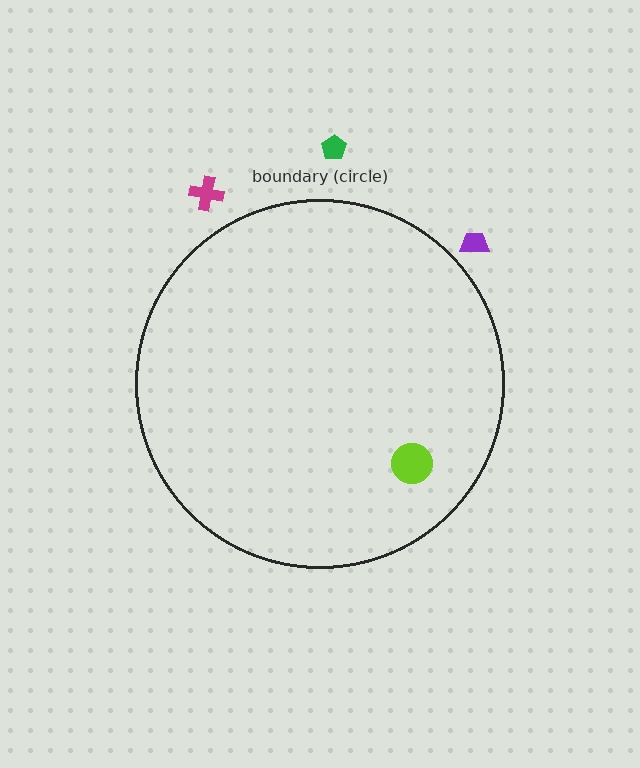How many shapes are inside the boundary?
1 inside, 3 outside.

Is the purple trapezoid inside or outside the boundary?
Outside.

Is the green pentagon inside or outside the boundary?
Outside.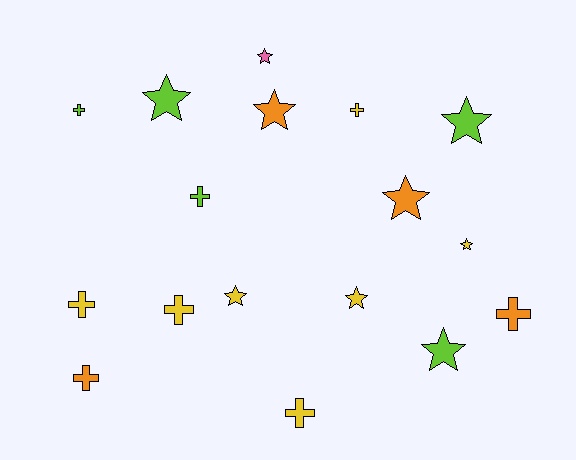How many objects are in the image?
There are 17 objects.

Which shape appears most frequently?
Star, with 9 objects.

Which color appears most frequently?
Yellow, with 7 objects.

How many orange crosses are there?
There are 2 orange crosses.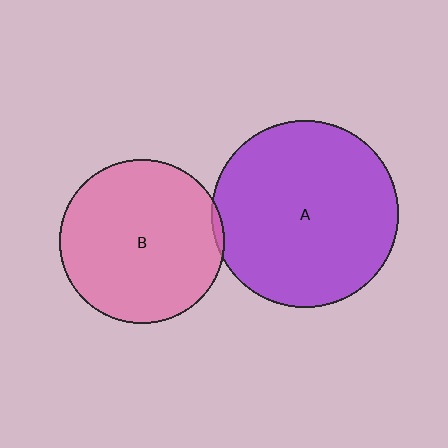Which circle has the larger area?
Circle A (purple).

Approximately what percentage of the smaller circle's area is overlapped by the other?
Approximately 5%.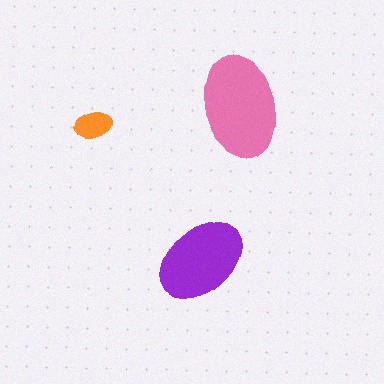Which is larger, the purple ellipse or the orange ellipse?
The purple one.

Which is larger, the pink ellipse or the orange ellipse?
The pink one.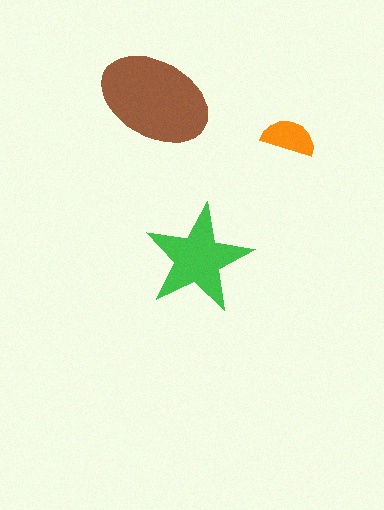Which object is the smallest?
The orange semicircle.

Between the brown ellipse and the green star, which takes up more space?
The brown ellipse.